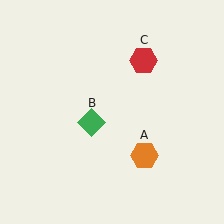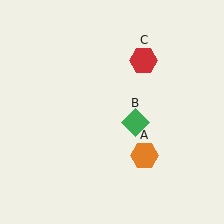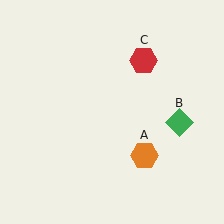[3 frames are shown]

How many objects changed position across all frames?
1 object changed position: green diamond (object B).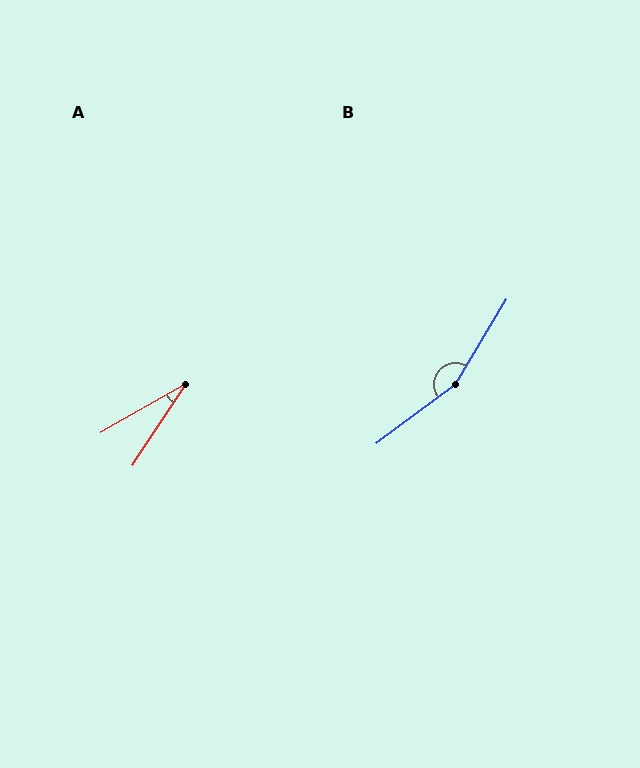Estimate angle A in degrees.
Approximately 27 degrees.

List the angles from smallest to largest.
A (27°), B (158°).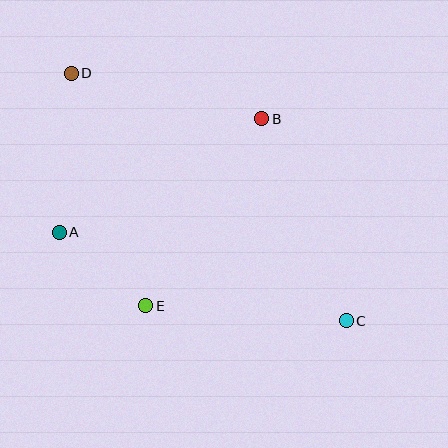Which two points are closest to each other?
Points A and E are closest to each other.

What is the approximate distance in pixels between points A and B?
The distance between A and B is approximately 232 pixels.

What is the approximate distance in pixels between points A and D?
The distance between A and D is approximately 159 pixels.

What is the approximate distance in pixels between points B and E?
The distance between B and E is approximately 220 pixels.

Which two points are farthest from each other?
Points C and D are farthest from each other.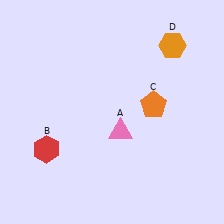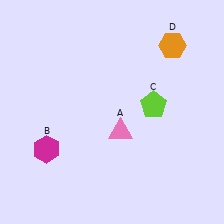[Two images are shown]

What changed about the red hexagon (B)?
In Image 1, B is red. In Image 2, it changed to magenta.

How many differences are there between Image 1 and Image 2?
There are 2 differences between the two images.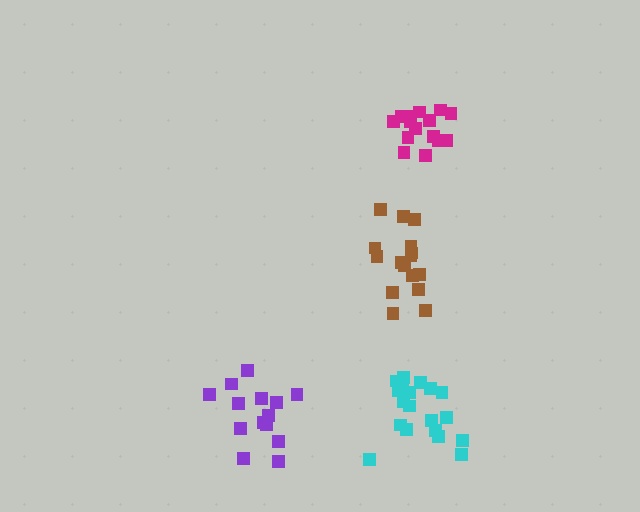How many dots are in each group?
Group 1: 19 dots, Group 2: 15 dots, Group 3: 14 dots, Group 4: 16 dots (64 total).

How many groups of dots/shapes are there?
There are 4 groups.